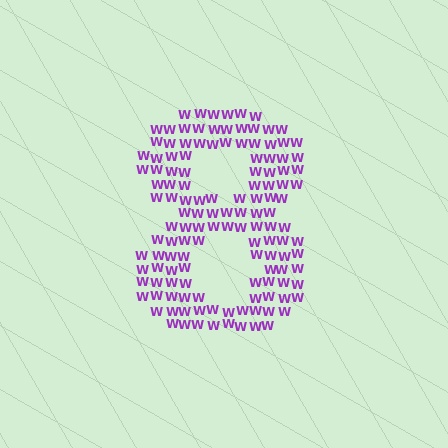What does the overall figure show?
The overall figure shows the digit 8.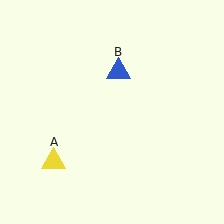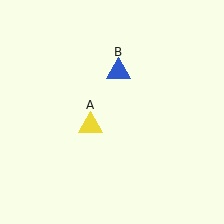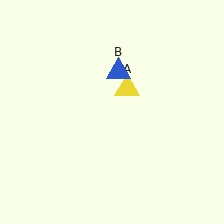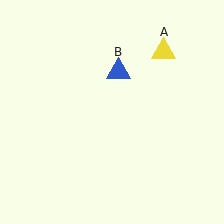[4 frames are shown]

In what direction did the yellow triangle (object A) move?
The yellow triangle (object A) moved up and to the right.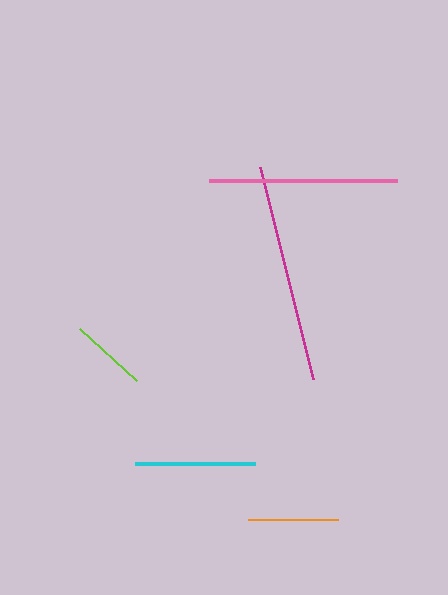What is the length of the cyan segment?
The cyan segment is approximately 120 pixels long.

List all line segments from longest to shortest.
From longest to shortest: magenta, pink, cyan, orange, lime.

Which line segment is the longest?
The magenta line is the longest at approximately 218 pixels.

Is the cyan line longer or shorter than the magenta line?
The magenta line is longer than the cyan line.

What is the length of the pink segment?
The pink segment is approximately 188 pixels long.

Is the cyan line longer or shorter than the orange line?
The cyan line is longer than the orange line.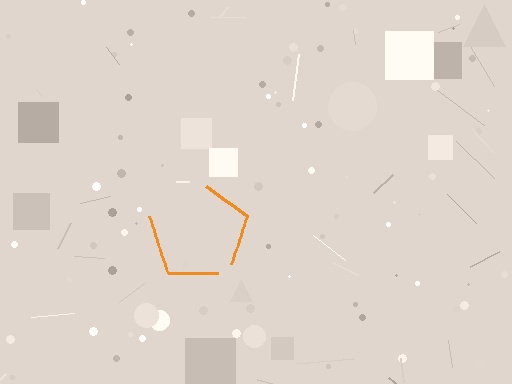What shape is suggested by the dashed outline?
The dashed outline suggests a pentagon.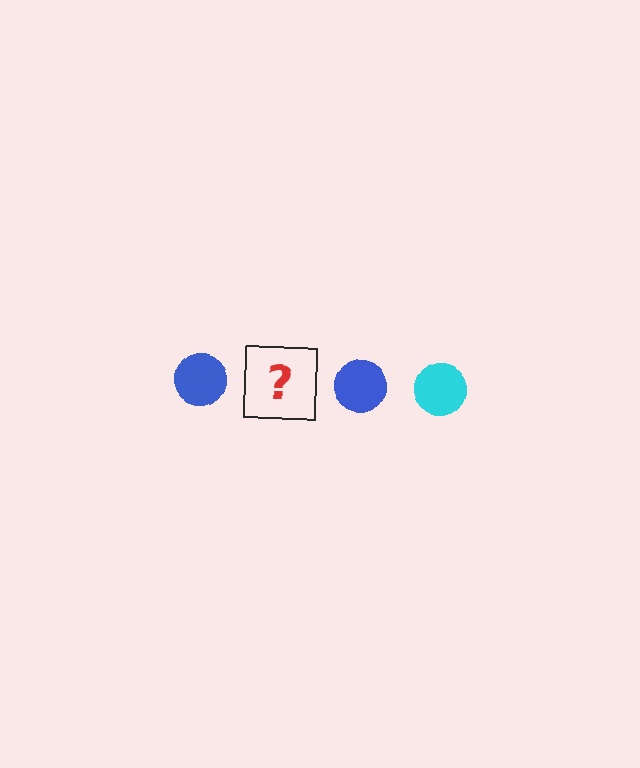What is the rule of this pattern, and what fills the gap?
The rule is that the pattern cycles through blue, cyan circles. The gap should be filled with a cyan circle.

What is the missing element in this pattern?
The missing element is a cyan circle.